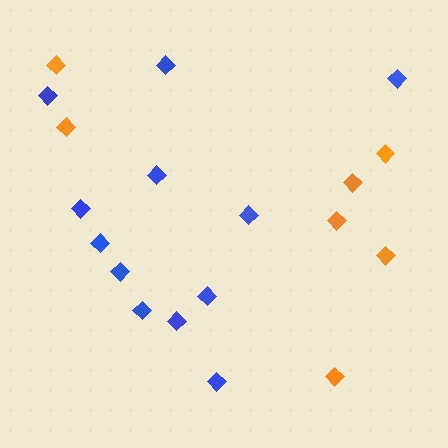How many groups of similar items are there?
There are 2 groups: one group of blue diamonds (12) and one group of orange diamonds (7).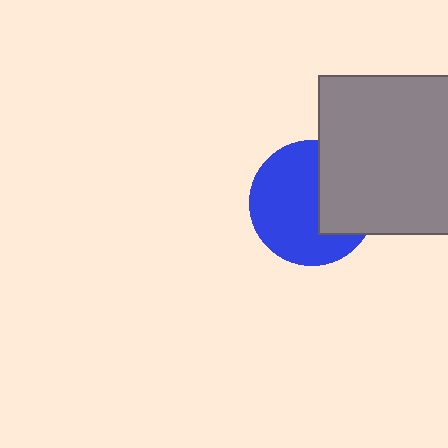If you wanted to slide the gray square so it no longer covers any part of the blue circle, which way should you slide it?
Slide it right — that is the most direct way to separate the two shapes.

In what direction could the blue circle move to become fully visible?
The blue circle could move left. That would shift it out from behind the gray square entirely.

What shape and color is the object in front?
The object in front is a gray square.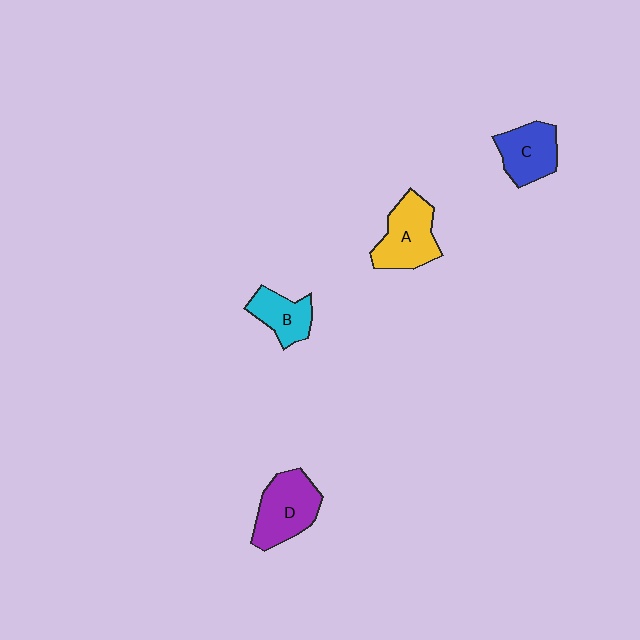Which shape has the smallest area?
Shape B (cyan).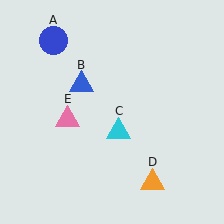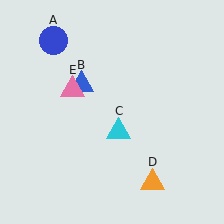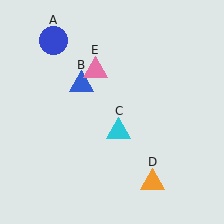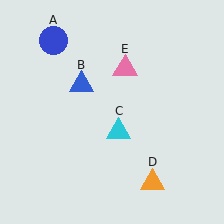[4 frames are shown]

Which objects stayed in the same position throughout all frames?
Blue circle (object A) and blue triangle (object B) and cyan triangle (object C) and orange triangle (object D) remained stationary.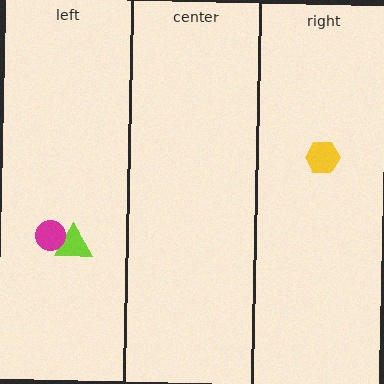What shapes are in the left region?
The lime triangle, the magenta circle.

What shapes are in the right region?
The yellow hexagon.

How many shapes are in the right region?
1.